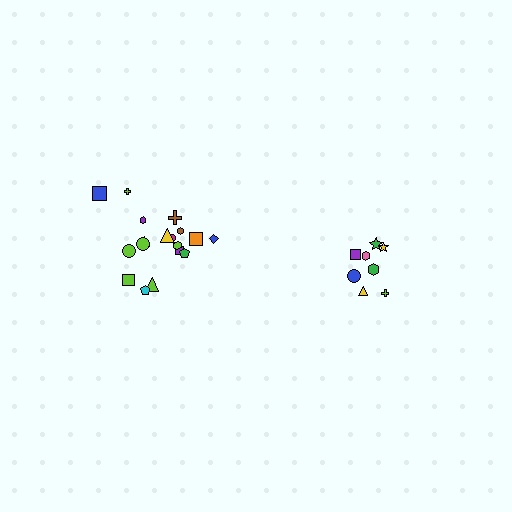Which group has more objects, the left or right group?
The left group.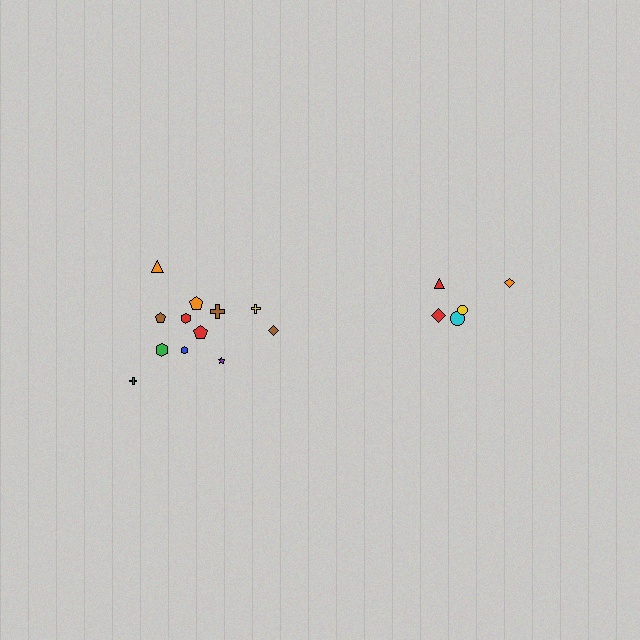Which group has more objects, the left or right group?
The left group.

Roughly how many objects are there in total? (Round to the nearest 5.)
Roughly 15 objects in total.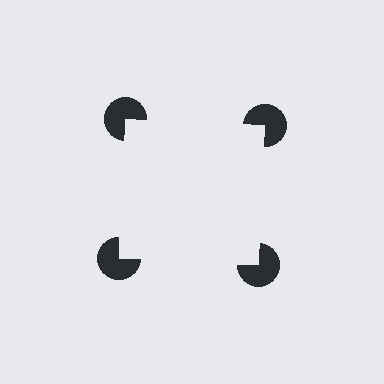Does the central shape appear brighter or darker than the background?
It typically appears slightly brighter than the background, even though no actual brightness change is drawn.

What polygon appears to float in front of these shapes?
An illusory square — its edges are inferred from the aligned wedge cuts in the pac-man discs, not physically drawn.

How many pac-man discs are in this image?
There are 4 — one at each vertex of the illusory square.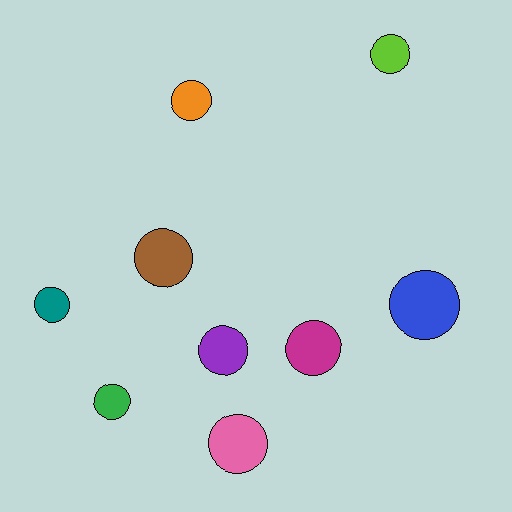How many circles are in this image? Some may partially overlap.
There are 9 circles.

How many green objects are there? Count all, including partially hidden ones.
There is 1 green object.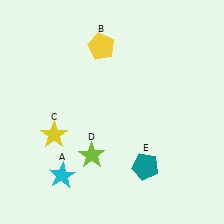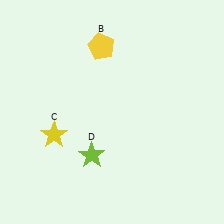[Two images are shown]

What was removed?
The cyan star (A), the teal pentagon (E) were removed in Image 2.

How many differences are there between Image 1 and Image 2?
There are 2 differences between the two images.